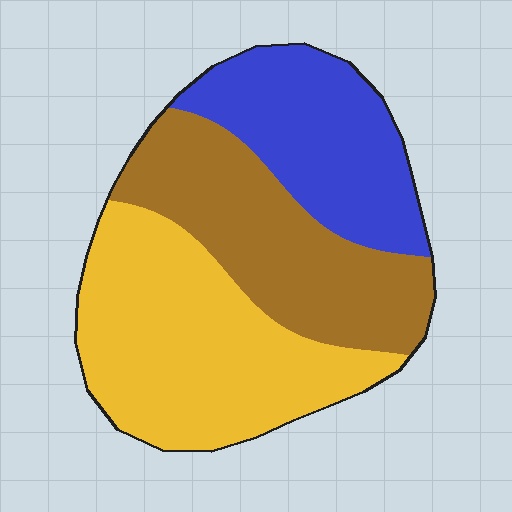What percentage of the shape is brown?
Brown covers about 30% of the shape.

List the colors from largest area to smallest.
From largest to smallest: yellow, brown, blue.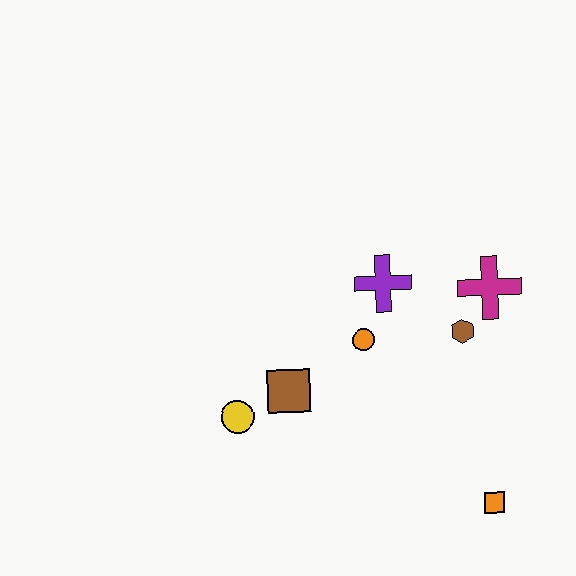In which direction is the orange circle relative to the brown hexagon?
The orange circle is to the left of the brown hexagon.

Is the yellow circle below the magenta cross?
Yes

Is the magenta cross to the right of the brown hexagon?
Yes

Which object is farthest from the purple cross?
The orange square is farthest from the purple cross.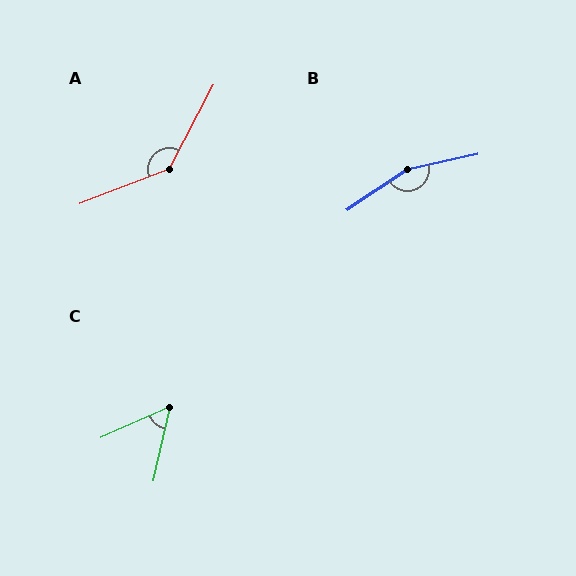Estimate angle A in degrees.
Approximately 139 degrees.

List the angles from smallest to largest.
C (54°), A (139°), B (159°).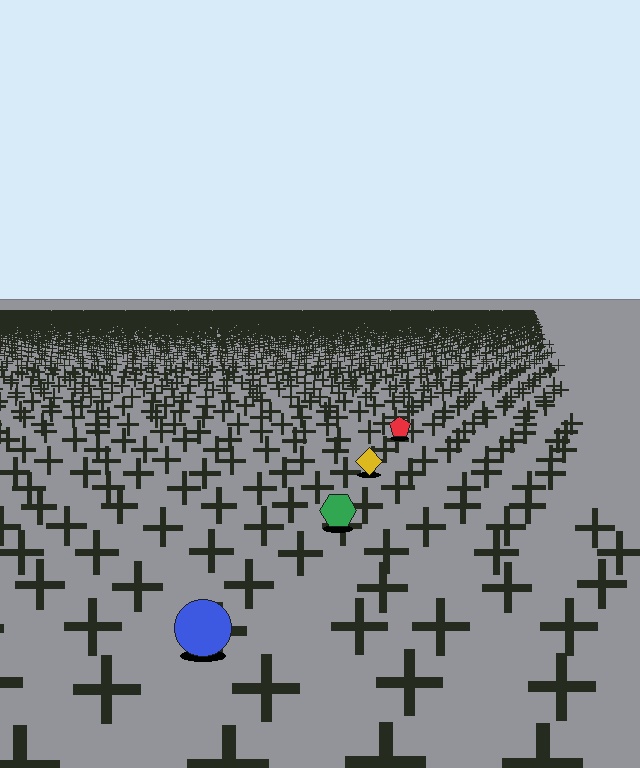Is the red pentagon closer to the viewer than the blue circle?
No. The blue circle is closer — you can tell from the texture gradient: the ground texture is coarser near it.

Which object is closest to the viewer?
The blue circle is closest. The texture marks near it are larger and more spread out.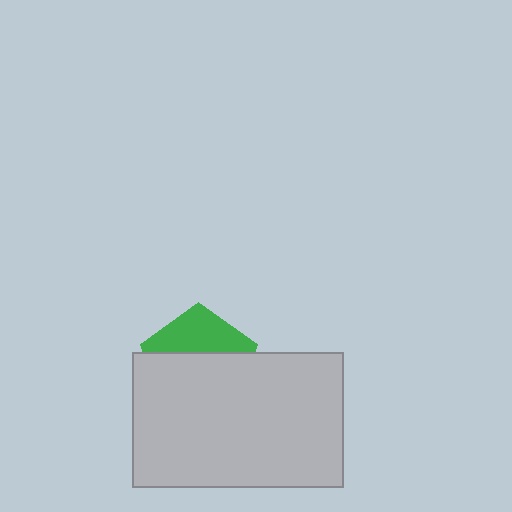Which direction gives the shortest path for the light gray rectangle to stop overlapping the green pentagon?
Moving down gives the shortest separation.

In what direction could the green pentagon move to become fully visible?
The green pentagon could move up. That would shift it out from behind the light gray rectangle entirely.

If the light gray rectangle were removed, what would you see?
You would see the complete green pentagon.